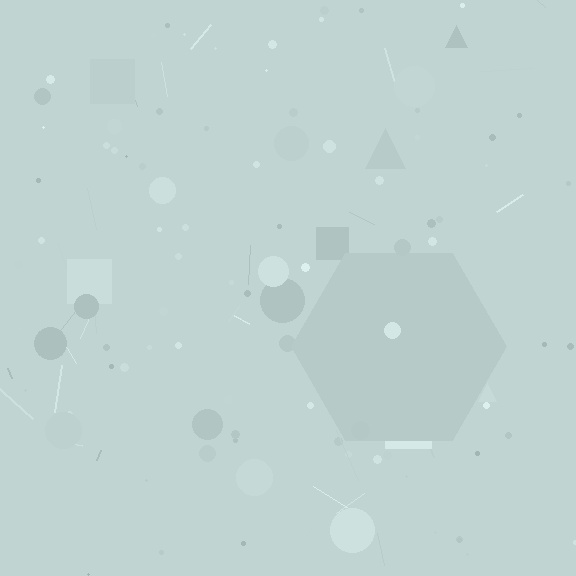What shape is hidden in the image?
A hexagon is hidden in the image.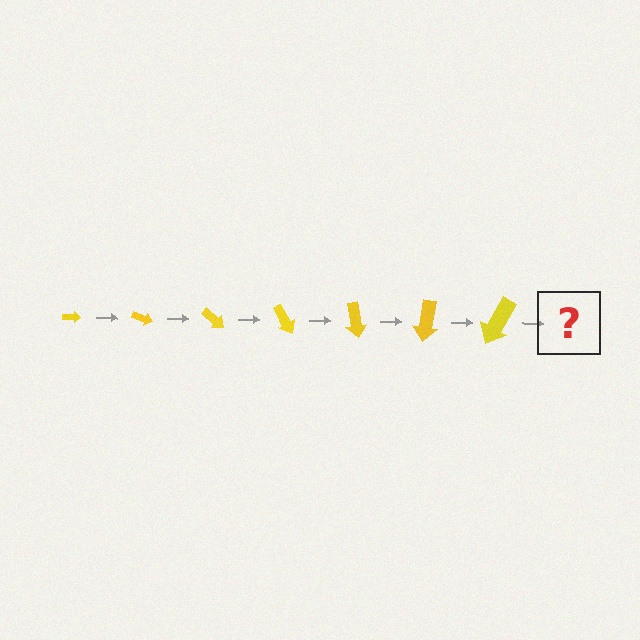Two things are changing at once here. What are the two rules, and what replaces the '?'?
The two rules are that the arrow grows larger each step and it rotates 20 degrees each step. The '?' should be an arrow, larger than the previous one and rotated 140 degrees from the start.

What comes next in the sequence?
The next element should be an arrow, larger than the previous one and rotated 140 degrees from the start.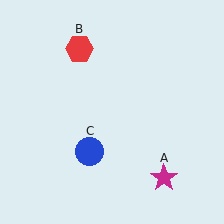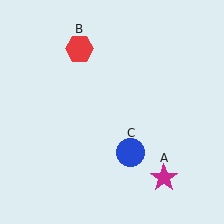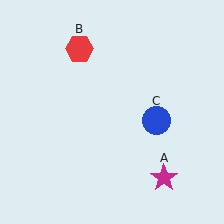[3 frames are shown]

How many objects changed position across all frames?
1 object changed position: blue circle (object C).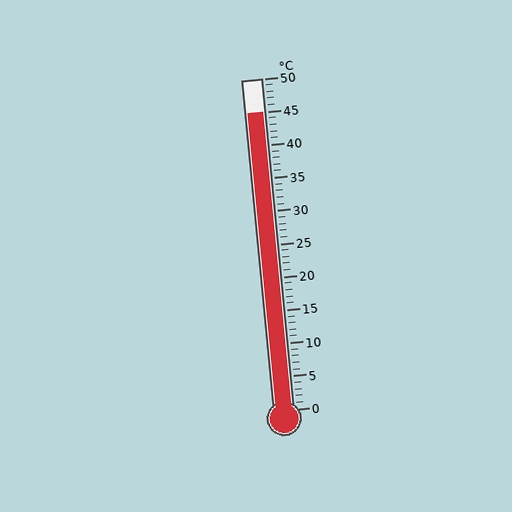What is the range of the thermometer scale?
The thermometer scale ranges from 0°C to 50°C.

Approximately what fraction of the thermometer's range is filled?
The thermometer is filled to approximately 90% of its range.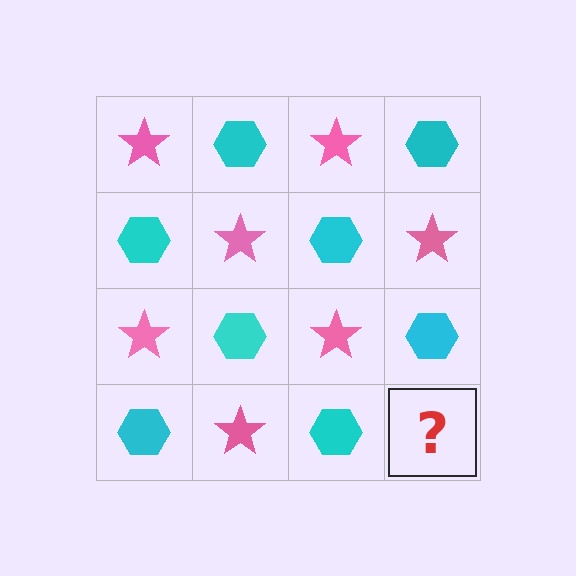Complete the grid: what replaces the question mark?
The question mark should be replaced with a pink star.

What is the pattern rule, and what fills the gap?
The rule is that it alternates pink star and cyan hexagon in a checkerboard pattern. The gap should be filled with a pink star.